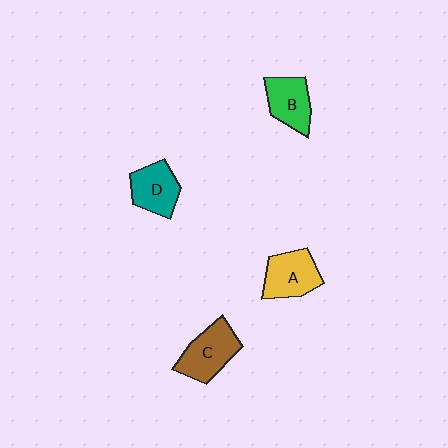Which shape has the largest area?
Shape C (brown).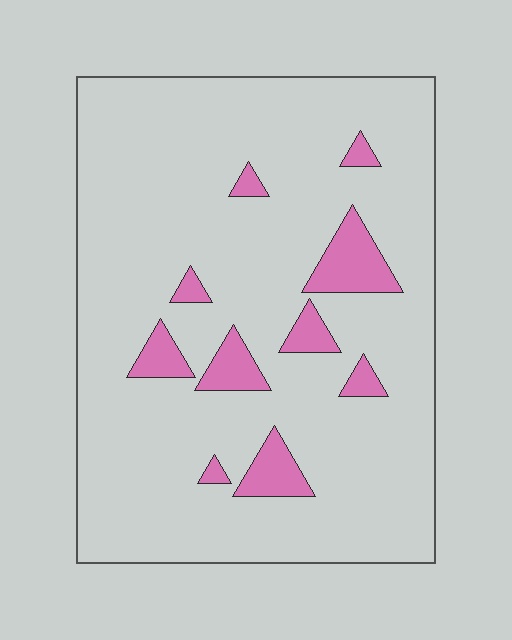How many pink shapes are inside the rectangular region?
10.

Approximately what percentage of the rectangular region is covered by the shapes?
Approximately 10%.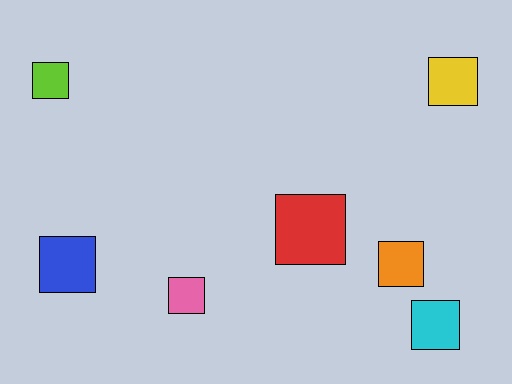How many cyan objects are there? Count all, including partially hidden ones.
There is 1 cyan object.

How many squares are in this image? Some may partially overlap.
There are 7 squares.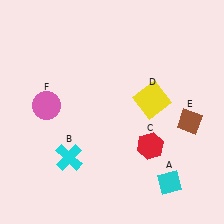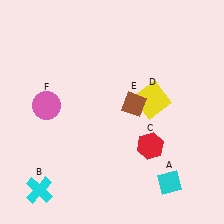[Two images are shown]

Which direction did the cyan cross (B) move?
The cyan cross (B) moved down.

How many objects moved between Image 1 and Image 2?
2 objects moved between the two images.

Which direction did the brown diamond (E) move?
The brown diamond (E) moved left.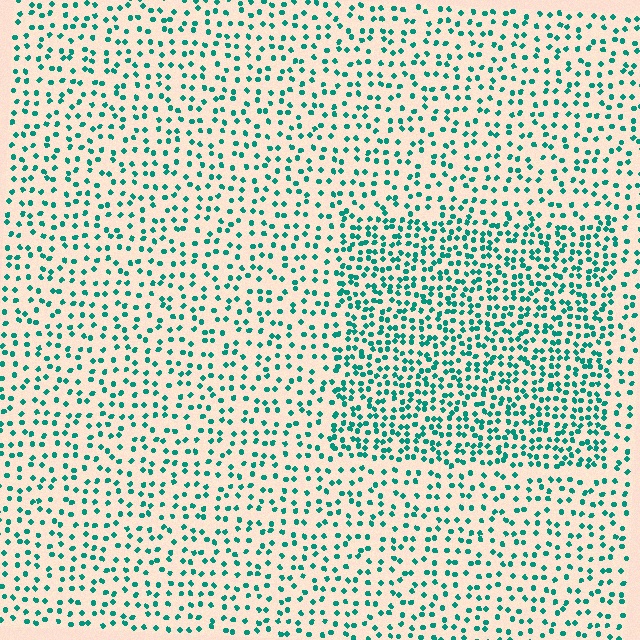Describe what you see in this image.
The image contains small teal elements arranged at two different densities. A rectangle-shaped region is visible where the elements are more densely packed than the surrounding area.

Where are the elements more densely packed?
The elements are more densely packed inside the rectangle boundary.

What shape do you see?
I see a rectangle.